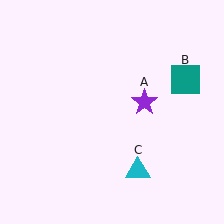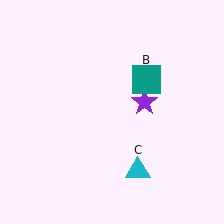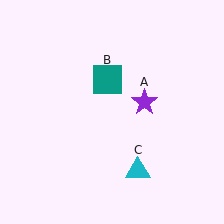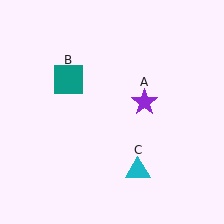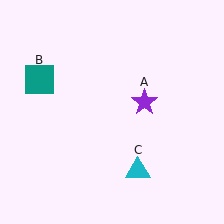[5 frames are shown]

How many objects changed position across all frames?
1 object changed position: teal square (object B).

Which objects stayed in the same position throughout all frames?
Purple star (object A) and cyan triangle (object C) remained stationary.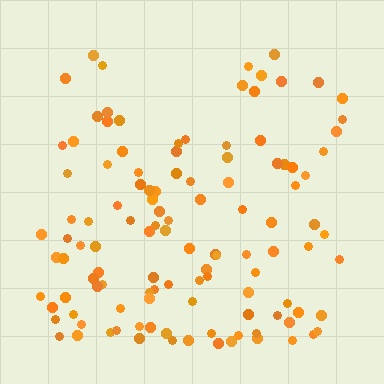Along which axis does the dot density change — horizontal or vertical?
Vertical.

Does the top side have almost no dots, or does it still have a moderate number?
Still a moderate number, just noticeably fewer than the bottom.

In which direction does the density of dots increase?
From top to bottom, with the bottom side densest.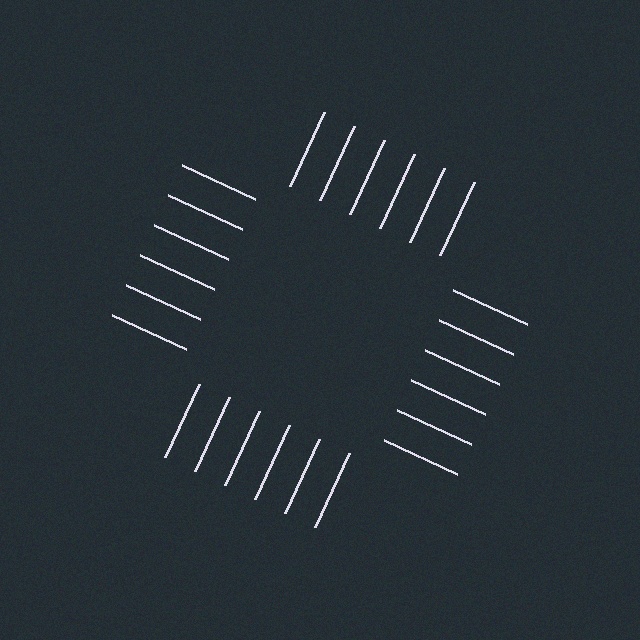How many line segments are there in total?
24 — 6 along each of the 4 edges.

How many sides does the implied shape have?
4 sides — the line-ends trace a square.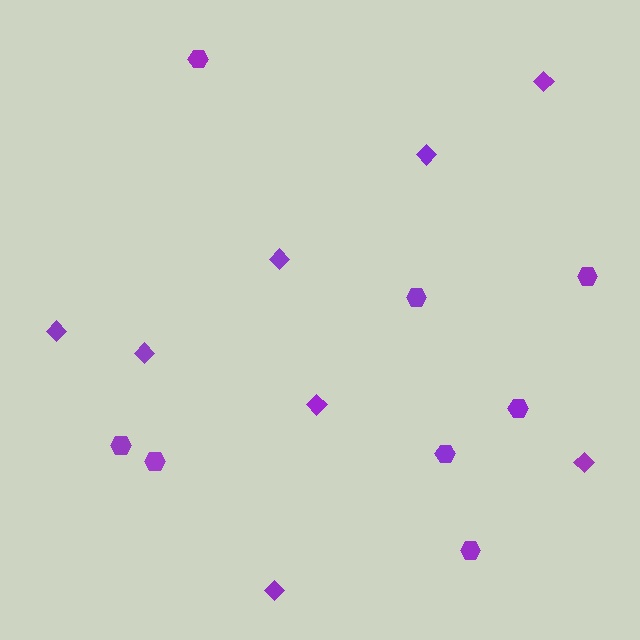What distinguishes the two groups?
There are 2 groups: one group of hexagons (8) and one group of diamonds (8).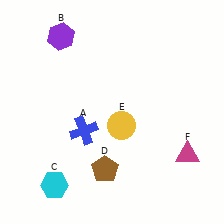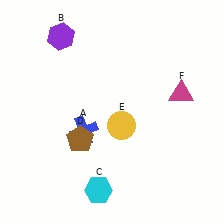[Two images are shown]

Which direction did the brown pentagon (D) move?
The brown pentagon (D) moved up.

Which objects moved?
The objects that moved are: the cyan hexagon (C), the brown pentagon (D), the magenta triangle (F).